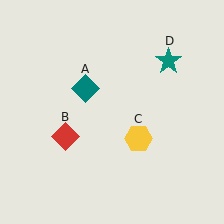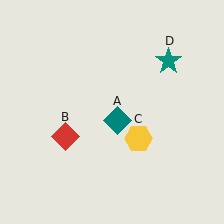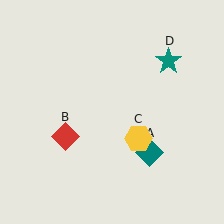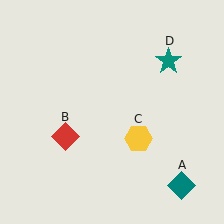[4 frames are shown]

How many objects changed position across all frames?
1 object changed position: teal diamond (object A).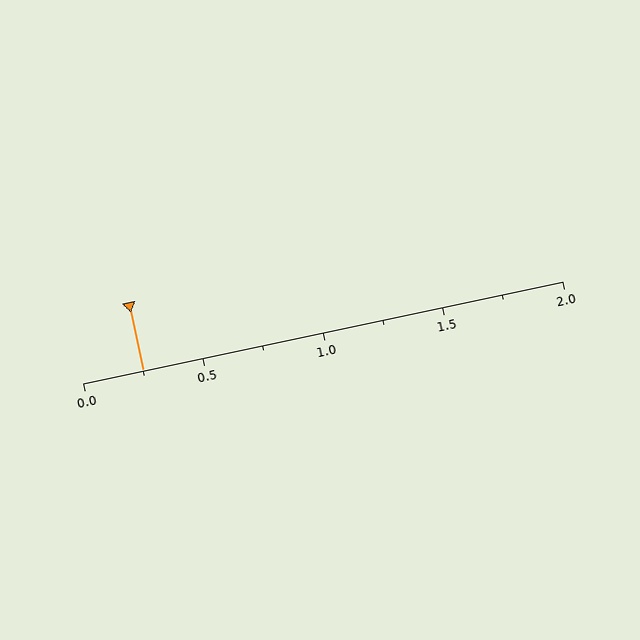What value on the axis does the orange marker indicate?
The marker indicates approximately 0.25.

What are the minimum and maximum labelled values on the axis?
The axis runs from 0.0 to 2.0.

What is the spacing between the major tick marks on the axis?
The major ticks are spaced 0.5 apart.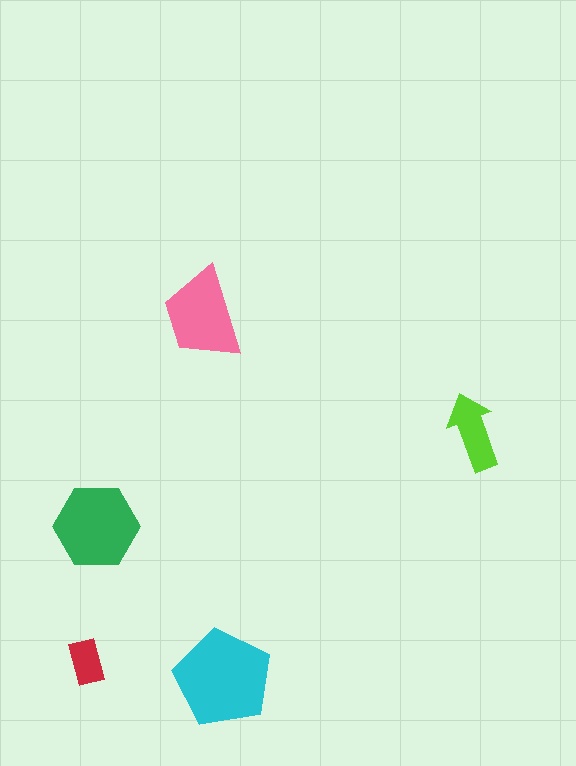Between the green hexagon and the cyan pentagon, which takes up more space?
The cyan pentagon.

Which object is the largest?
The cyan pentagon.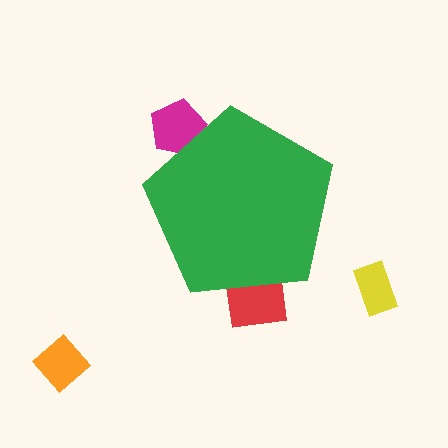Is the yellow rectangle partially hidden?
No, the yellow rectangle is fully visible.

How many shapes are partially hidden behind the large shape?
2 shapes are partially hidden.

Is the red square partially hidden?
Yes, the red square is partially hidden behind the green pentagon.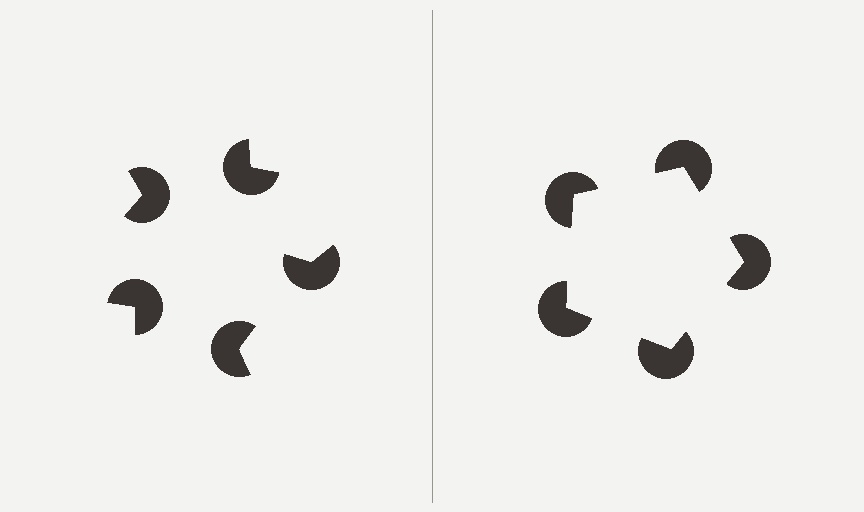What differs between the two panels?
The pac-man discs are positioned identically on both sides; only the wedge orientations differ. On the right they align to a pentagon; on the left they are misaligned.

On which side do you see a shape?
An illusory pentagon appears on the right side. On the left side the wedge cuts are rotated, so no coherent shape forms.